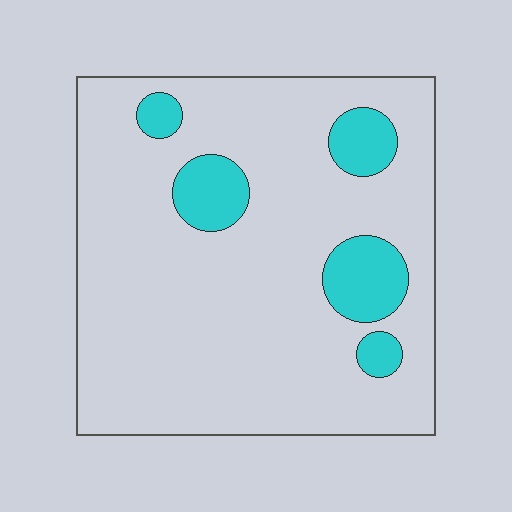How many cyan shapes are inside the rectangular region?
5.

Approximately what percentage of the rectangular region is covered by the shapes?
Approximately 15%.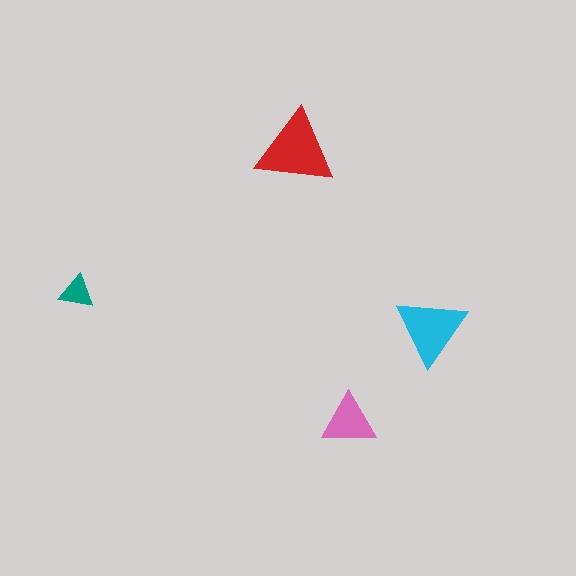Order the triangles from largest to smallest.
the red one, the cyan one, the pink one, the teal one.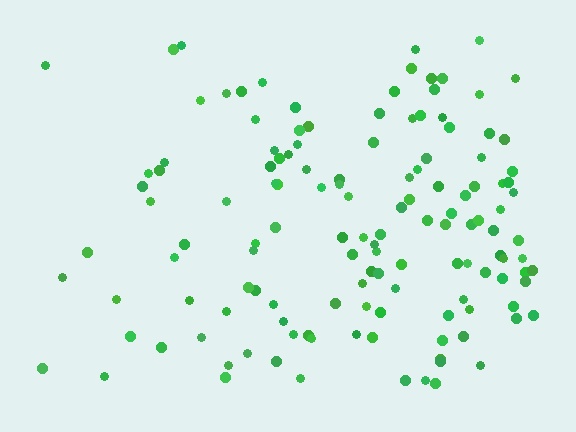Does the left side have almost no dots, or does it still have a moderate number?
Still a moderate number, just noticeably fewer than the right.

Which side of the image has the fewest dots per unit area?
The left.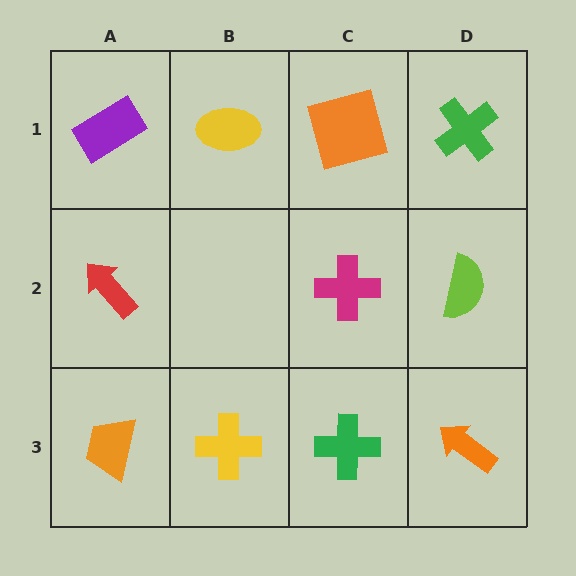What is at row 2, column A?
A red arrow.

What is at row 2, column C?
A magenta cross.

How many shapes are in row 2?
3 shapes.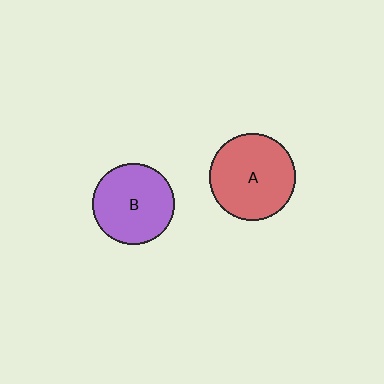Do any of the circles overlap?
No, none of the circles overlap.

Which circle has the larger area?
Circle A (red).